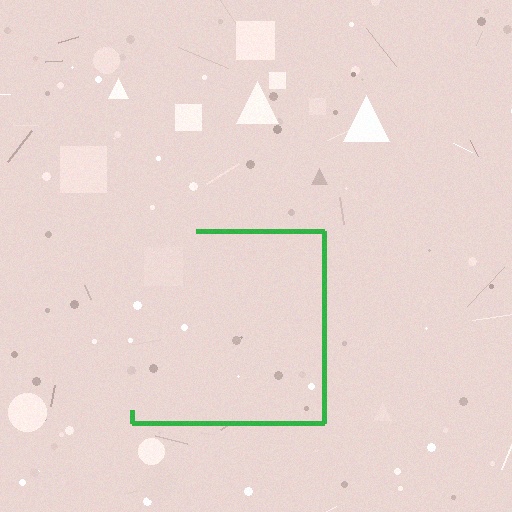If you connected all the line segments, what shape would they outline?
They would outline a square.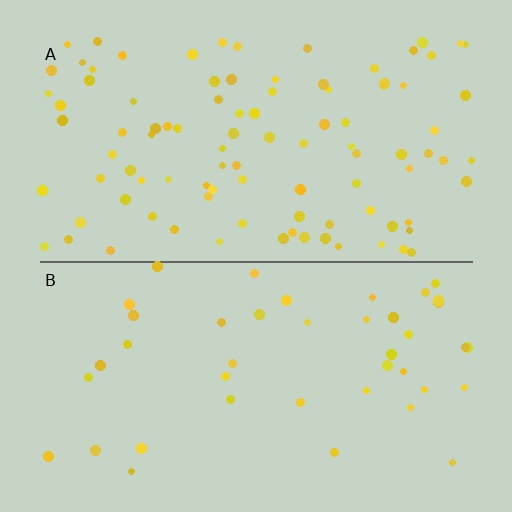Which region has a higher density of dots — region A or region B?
A (the top).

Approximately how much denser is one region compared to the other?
Approximately 2.3× — region A over region B.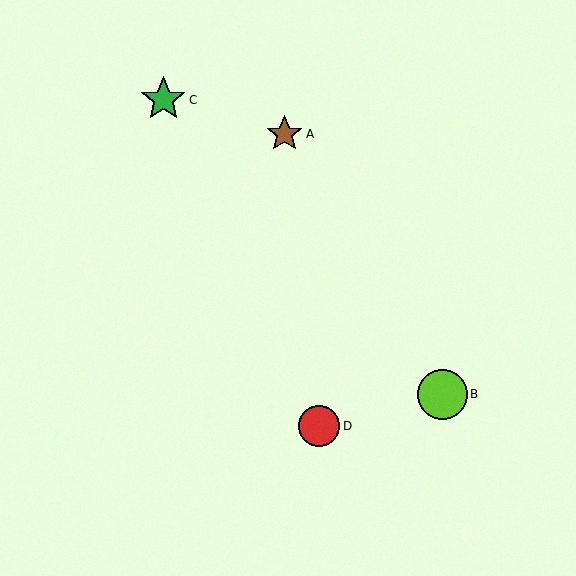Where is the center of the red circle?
The center of the red circle is at (319, 426).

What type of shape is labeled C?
Shape C is a green star.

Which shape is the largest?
The lime circle (labeled B) is the largest.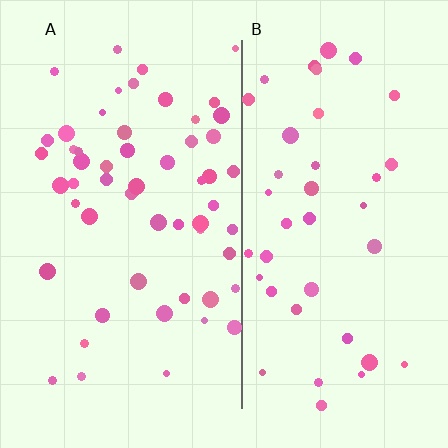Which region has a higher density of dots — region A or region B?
A (the left).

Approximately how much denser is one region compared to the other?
Approximately 1.4× — region A over region B.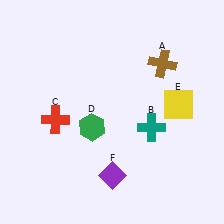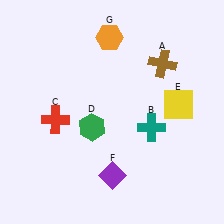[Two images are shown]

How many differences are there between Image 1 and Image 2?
There is 1 difference between the two images.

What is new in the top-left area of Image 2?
An orange hexagon (G) was added in the top-left area of Image 2.